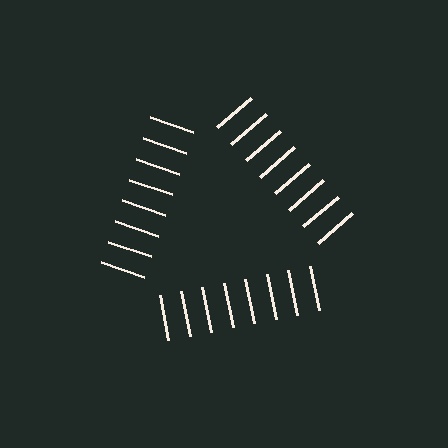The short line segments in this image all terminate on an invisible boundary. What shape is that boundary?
An illusory triangle — the line segments terminate on its edges but no continuous stroke is drawn.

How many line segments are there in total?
24 — 8 along each of the 3 edges.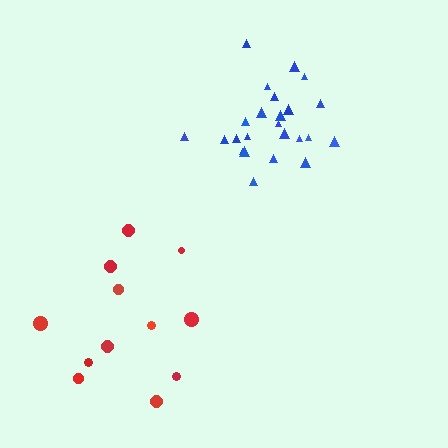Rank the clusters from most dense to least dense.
blue, red.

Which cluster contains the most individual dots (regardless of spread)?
Blue (24).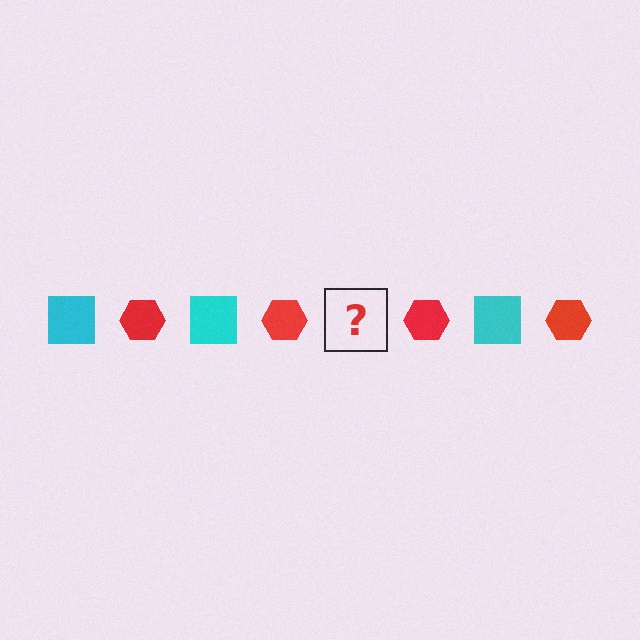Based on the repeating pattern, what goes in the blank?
The blank should be a cyan square.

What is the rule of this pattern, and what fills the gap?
The rule is that the pattern alternates between cyan square and red hexagon. The gap should be filled with a cyan square.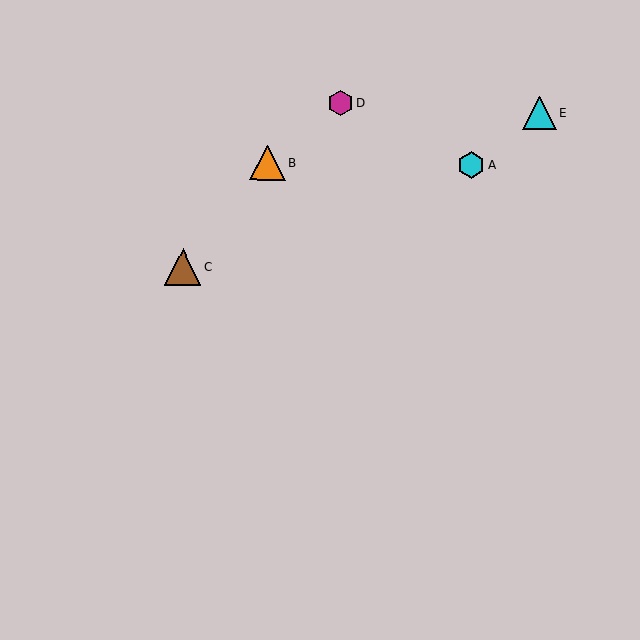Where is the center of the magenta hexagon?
The center of the magenta hexagon is at (340, 103).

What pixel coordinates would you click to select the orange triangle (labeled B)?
Click at (268, 163) to select the orange triangle B.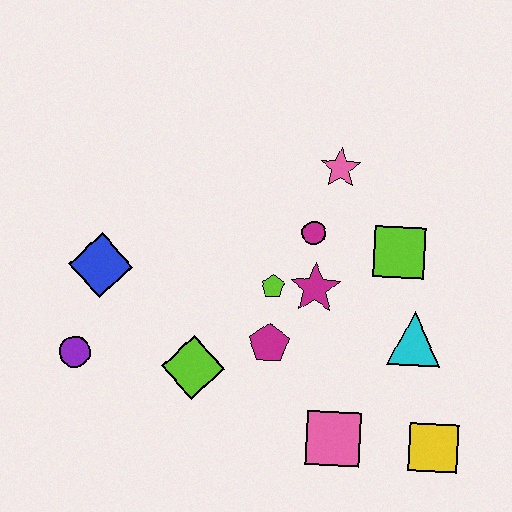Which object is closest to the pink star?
The magenta circle is closest to the pink star.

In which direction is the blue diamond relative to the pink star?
The blue diamond is to the left of the pink star.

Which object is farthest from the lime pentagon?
The yellow square is farthest from the lime pentagon.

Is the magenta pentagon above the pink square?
Yes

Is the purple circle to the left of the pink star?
Yes